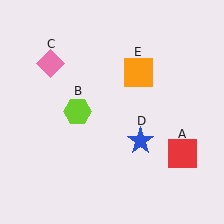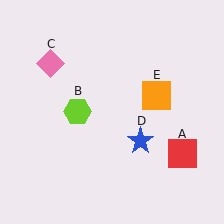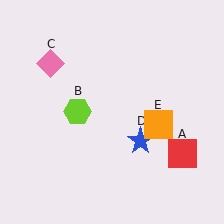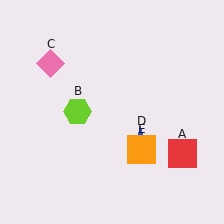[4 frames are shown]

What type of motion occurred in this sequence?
The orange square (object E) rotated clockwise around the center of the scene.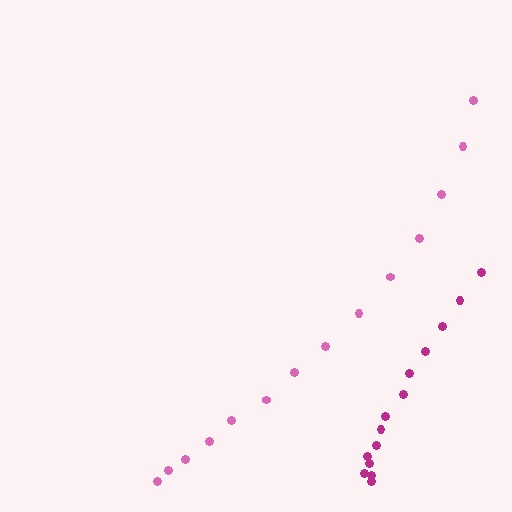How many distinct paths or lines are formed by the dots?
There are 2 distinct paths.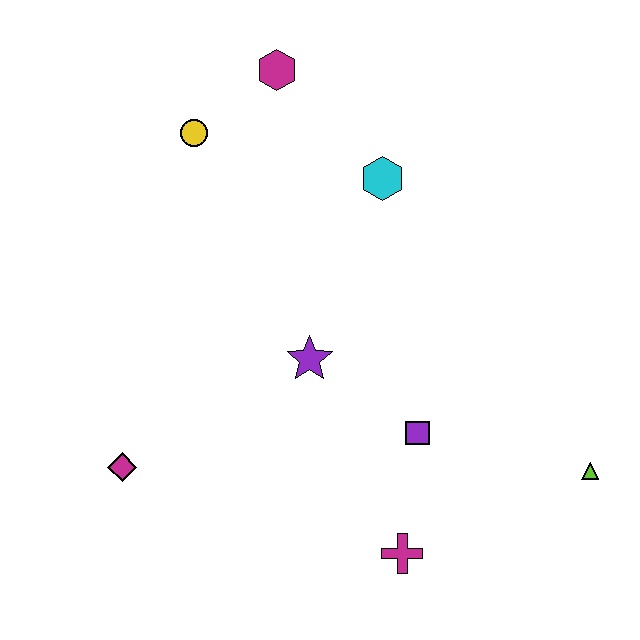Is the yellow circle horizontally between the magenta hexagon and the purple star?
No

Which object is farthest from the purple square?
The magenta hexagon is farthest from the purple square.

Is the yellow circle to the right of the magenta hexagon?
No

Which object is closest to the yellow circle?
The magenta hexagon is closest to the yellow circle.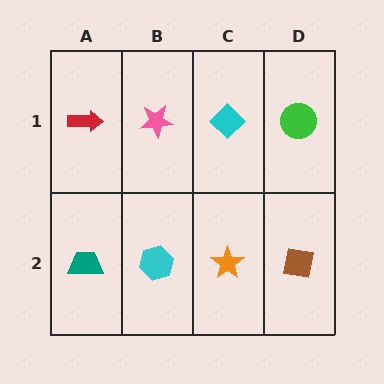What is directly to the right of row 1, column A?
A pink star.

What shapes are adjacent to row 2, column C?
A cyan diamond (row 1, column C), a cyan hexagon (row 2, column B), a brown square (row 2, column D).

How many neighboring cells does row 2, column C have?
3.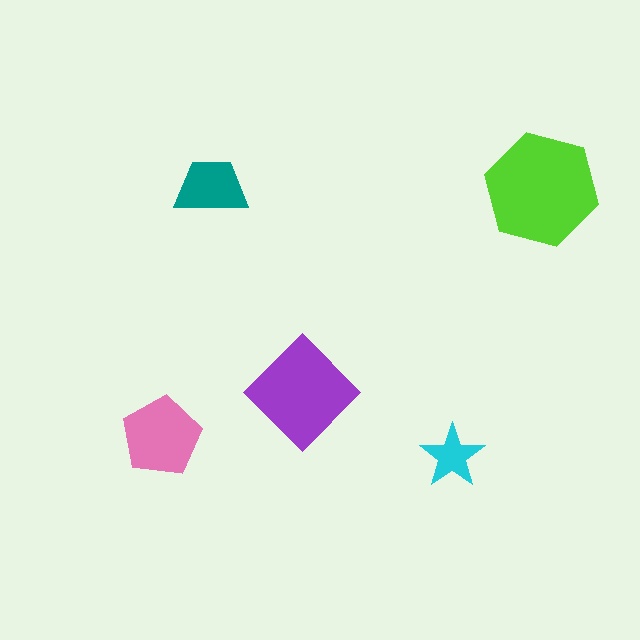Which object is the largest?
The lime hexagon.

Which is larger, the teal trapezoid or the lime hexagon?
The lime hexagon.